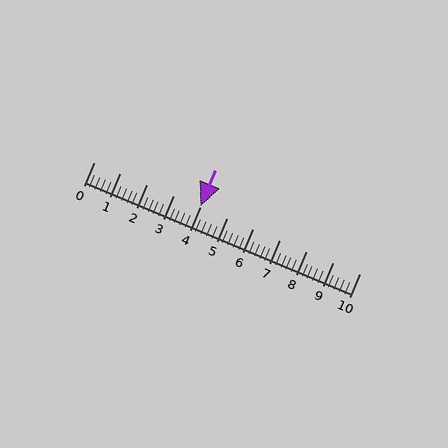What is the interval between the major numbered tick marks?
The major tick marks are spaced 1 units apart.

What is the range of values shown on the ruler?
The ruler shows values from 0 to 10.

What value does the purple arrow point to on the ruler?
The purple arrow points to approximately 4.0.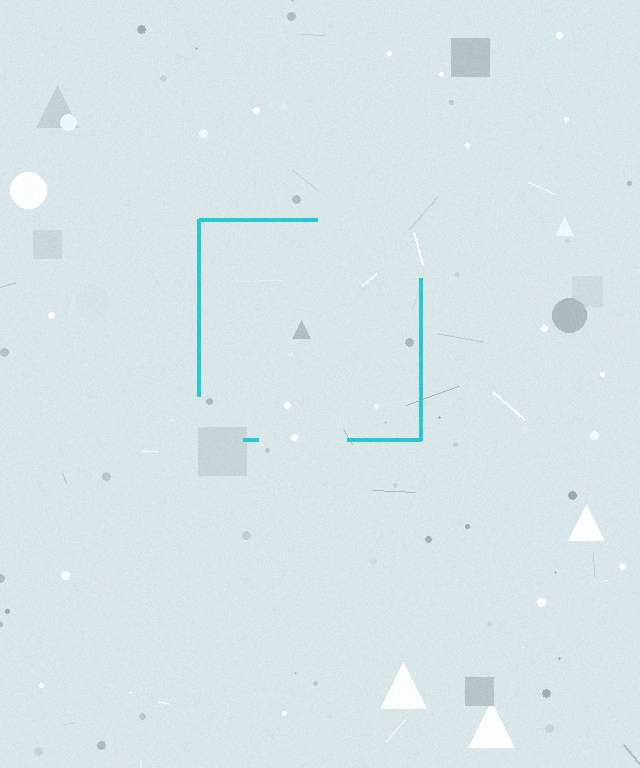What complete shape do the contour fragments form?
The contour fragments form a square.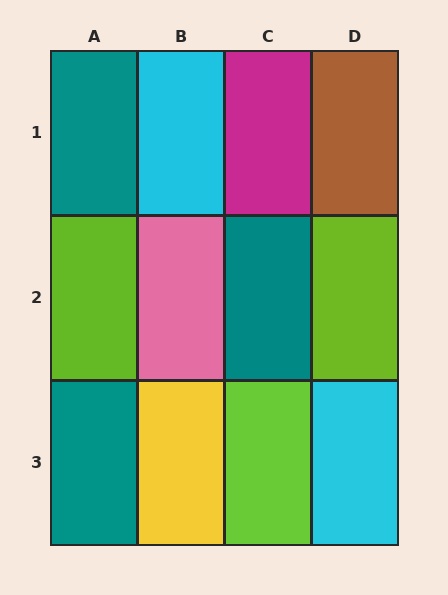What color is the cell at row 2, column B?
Pink.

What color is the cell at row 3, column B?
Yellow.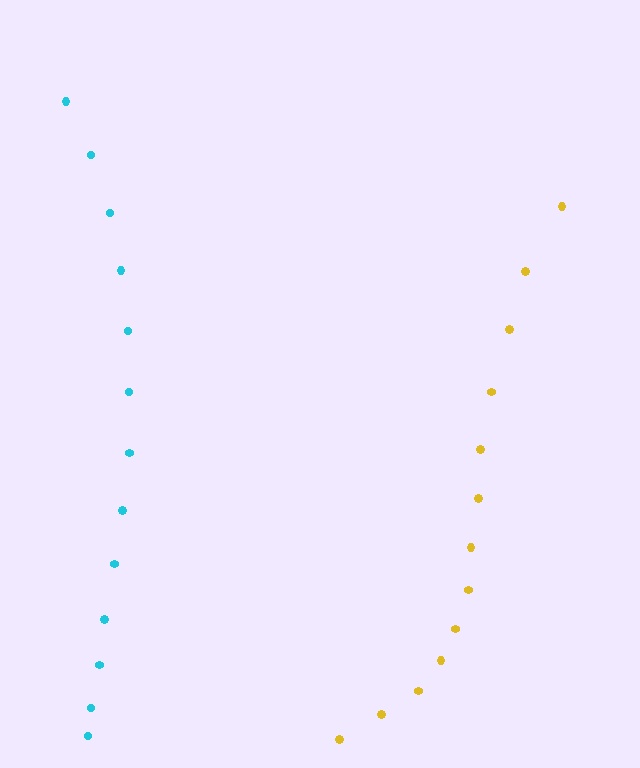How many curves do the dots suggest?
There are 2 distinct paths.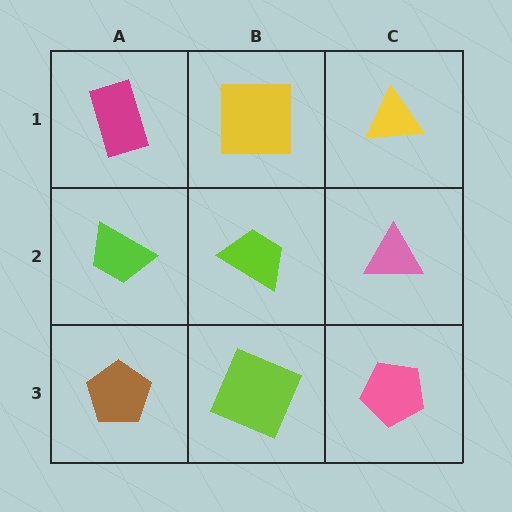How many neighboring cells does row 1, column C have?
2.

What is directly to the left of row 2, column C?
A lime trapezoid.